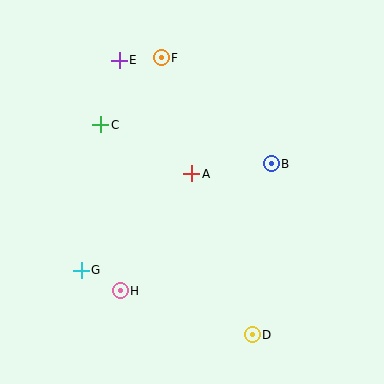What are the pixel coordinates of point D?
Point D is at (252, 335).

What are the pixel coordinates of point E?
Point E is at (119, 60).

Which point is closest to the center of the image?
Point A at (192, 174) is closest to the center.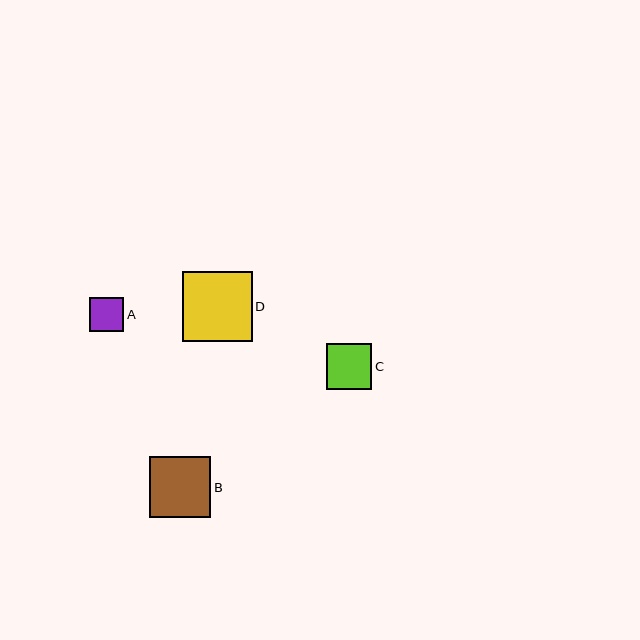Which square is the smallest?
Square A is the smallest with a size of approximately 34 pixels.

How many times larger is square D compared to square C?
Square D is approximately 1.5 times the size of square C.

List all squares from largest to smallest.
From largest to smallest: D, B, C, A.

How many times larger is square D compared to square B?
Square D is approximately 1.1 times the size of square B.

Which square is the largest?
Square D is the largest with a size of approximately 70 pixels.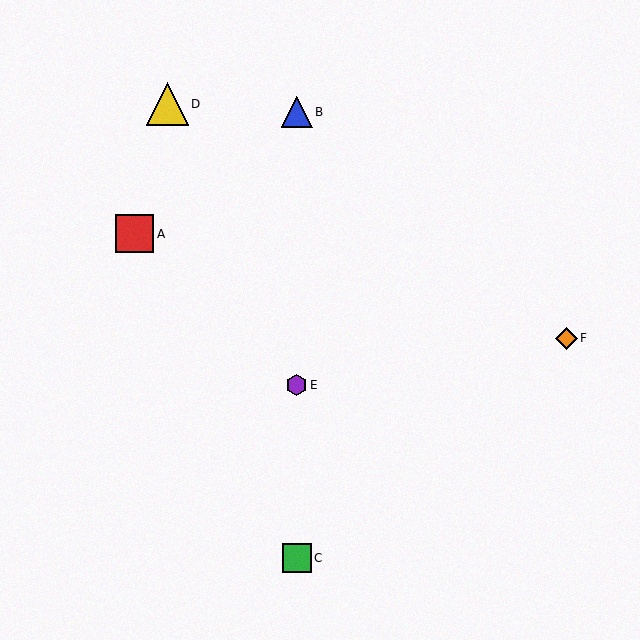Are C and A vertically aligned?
No, C is at x≈297 and A is at x≈135.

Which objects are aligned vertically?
Objects B, C, E are aligned vertically.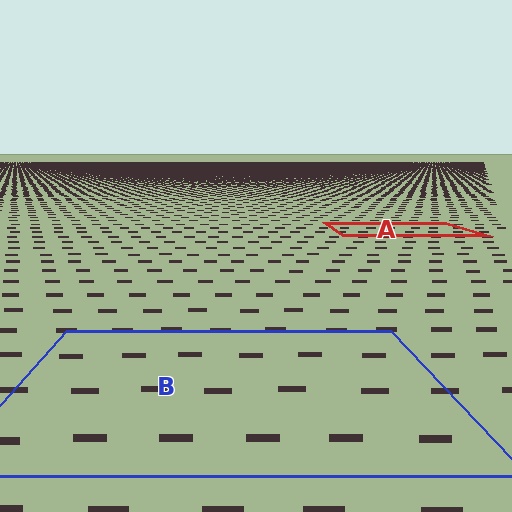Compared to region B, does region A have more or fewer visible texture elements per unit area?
Region A has more texture elements per unit area — they are packed more densely because it is farther away.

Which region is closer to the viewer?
Region B is closer. The texture elements there are larger and more spread out.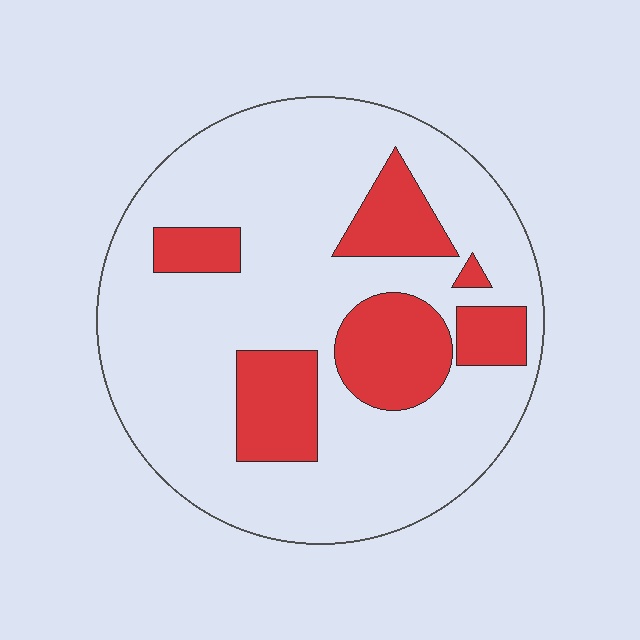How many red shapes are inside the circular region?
6.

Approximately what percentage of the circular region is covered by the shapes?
Approximately 25%.